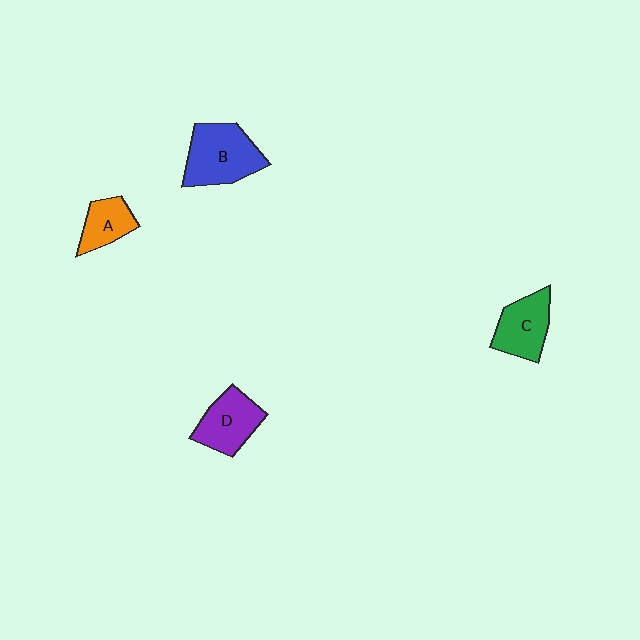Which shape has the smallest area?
Shape A (orange).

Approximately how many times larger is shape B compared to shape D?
Approximately 1.3 times.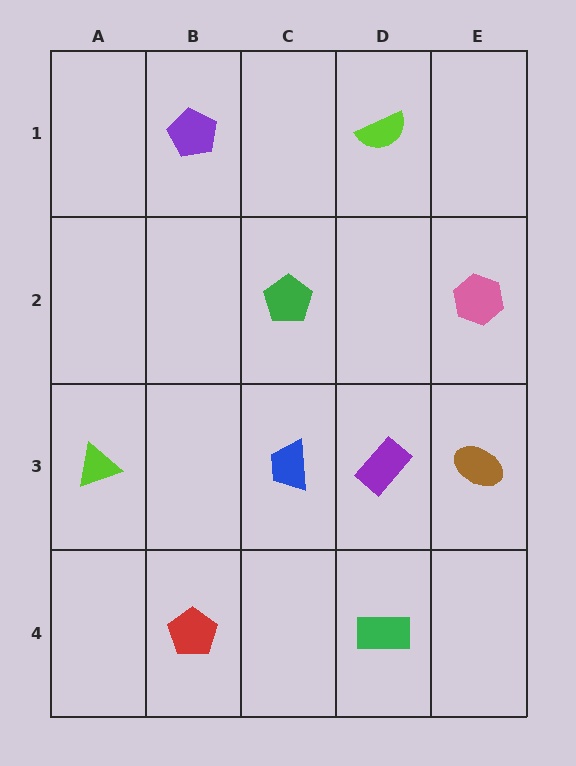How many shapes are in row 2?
2 shapes.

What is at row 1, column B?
A purple pentagon.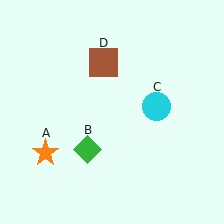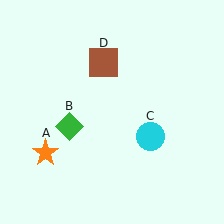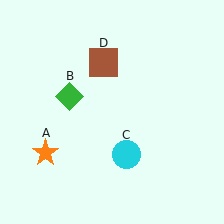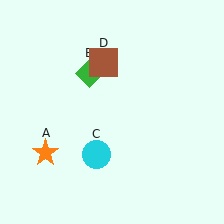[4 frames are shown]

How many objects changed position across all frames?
2 objects changed position: green diamond (object B), cyan circle (object C).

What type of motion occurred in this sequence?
The green diamond (object B), cyan circle (object C) rotated clockwise around the center of the scene.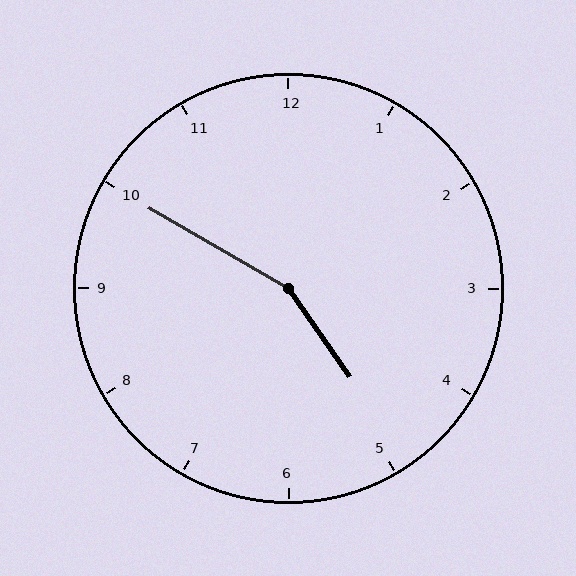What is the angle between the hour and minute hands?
Approximately 155 degrees.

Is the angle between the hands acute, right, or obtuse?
It is obtuse.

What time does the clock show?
4:50.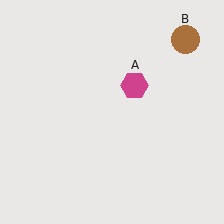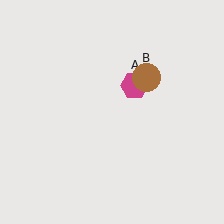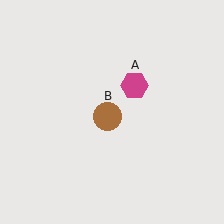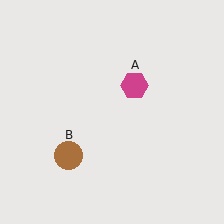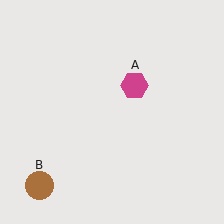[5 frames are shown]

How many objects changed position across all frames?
1 object changed position: brown circle (object B).